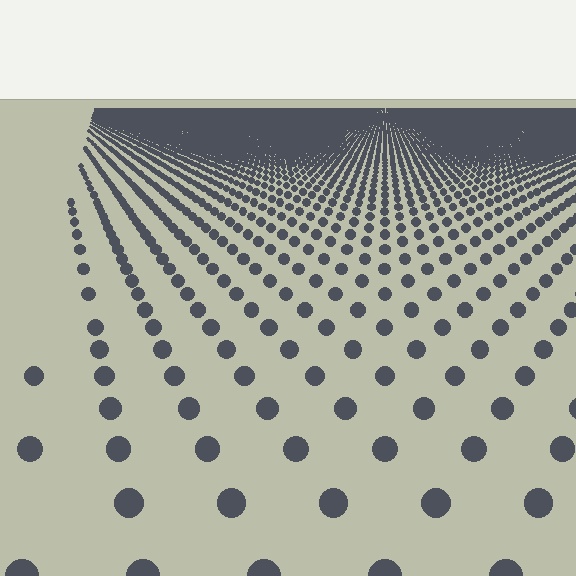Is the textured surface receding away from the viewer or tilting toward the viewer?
The surface is receding away from the viewer. Texture elements get smaller and denser toward the top.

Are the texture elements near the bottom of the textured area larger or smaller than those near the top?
Larger. Near the bottom, elements are closer to the viewer and appear at a bigger on-screen size.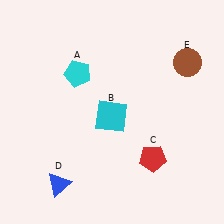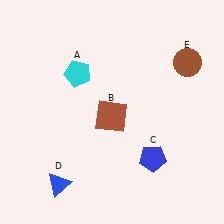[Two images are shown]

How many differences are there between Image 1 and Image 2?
There are 2 differences between the two images.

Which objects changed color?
B changed from cyan to brown. C changed from red to blue.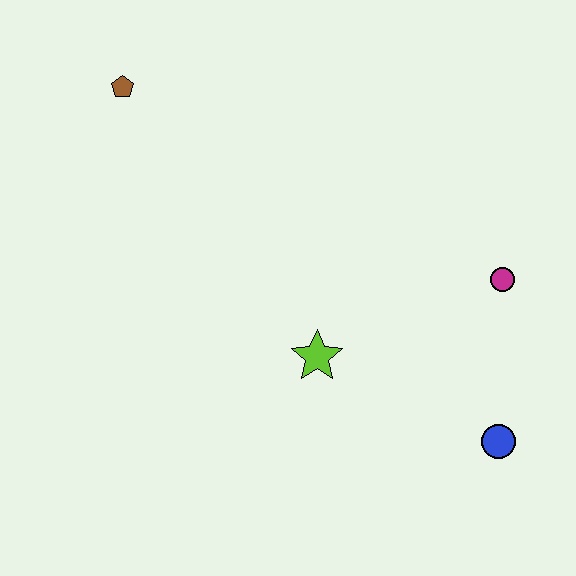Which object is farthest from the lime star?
The brown pentagon is farthest from the lime star.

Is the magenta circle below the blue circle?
No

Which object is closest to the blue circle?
The magenta circle is closest to the blue circle.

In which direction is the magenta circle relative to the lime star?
The magenta circle is to the right of the lime star.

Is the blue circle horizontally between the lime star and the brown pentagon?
No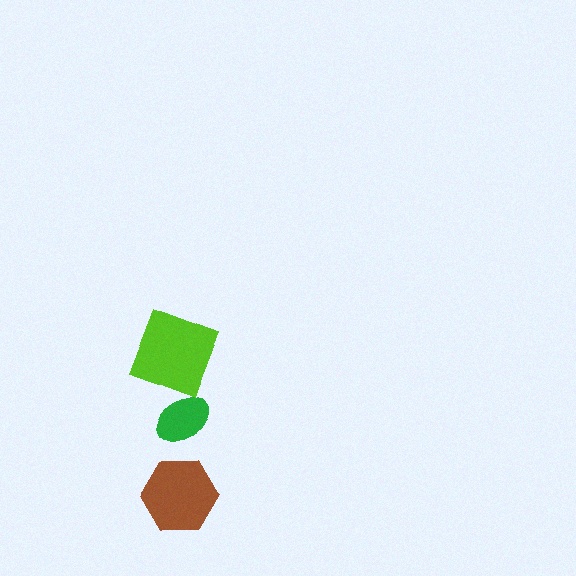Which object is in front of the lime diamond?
The green ellipse is in front of the lime diamond.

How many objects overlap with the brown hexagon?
0 objects overlap with the brown hexagon.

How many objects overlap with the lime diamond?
1 object overlaps with the lime diamond.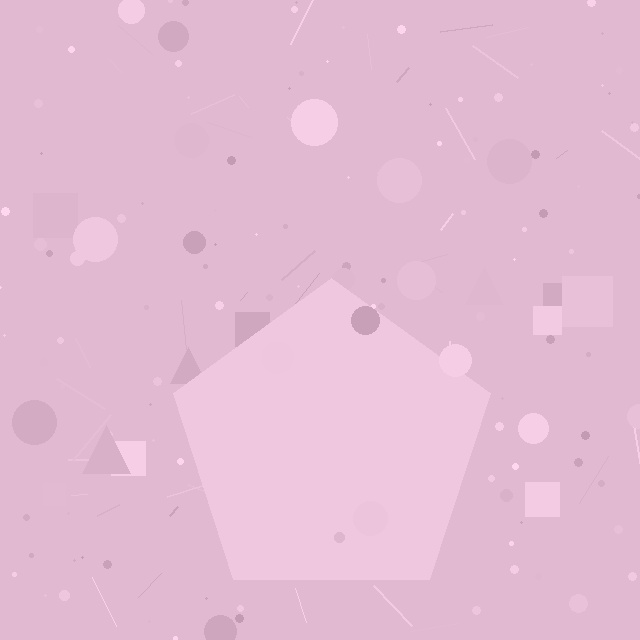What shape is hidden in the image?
A pentagon is hidden in the image.